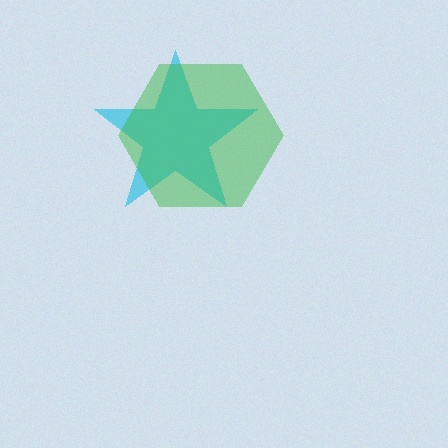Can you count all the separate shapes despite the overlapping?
Yes, there are 2 separate shapes.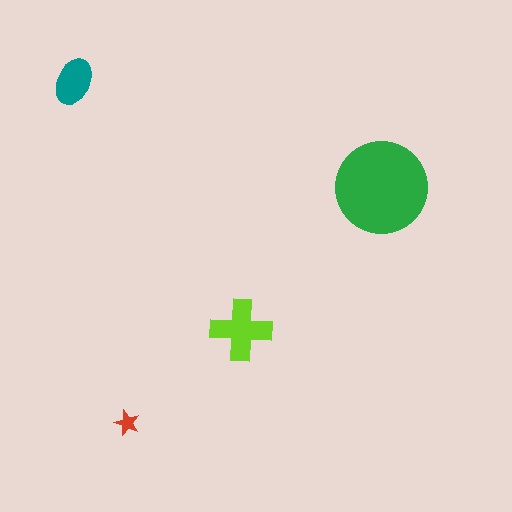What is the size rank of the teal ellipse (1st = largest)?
3rd.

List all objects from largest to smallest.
The green circle, the lime cross, the teal ellipse, the red star.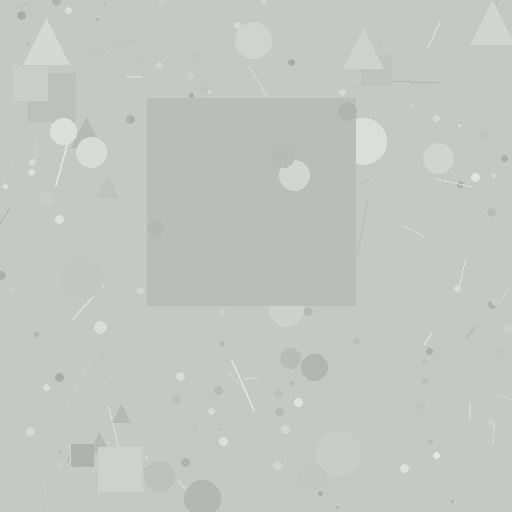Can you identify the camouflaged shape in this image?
The camouflaged shape is a square.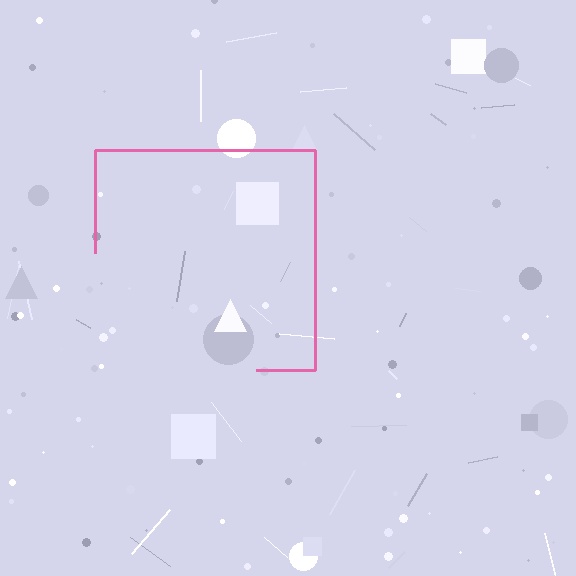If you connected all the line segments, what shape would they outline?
They would outline a square.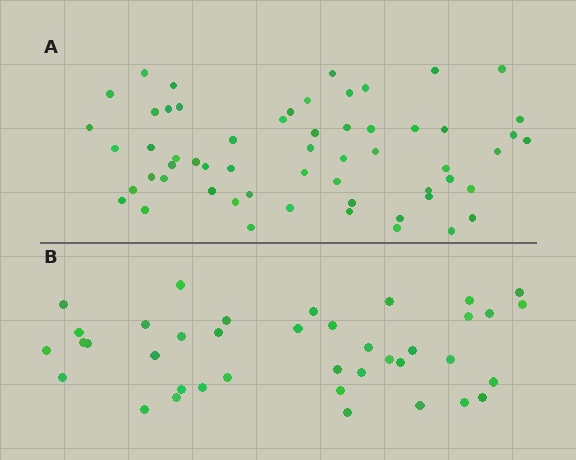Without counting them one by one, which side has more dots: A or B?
Region A (the top region) has more dots.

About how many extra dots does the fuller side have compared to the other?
Region A has approximately 20 more dots than region B.